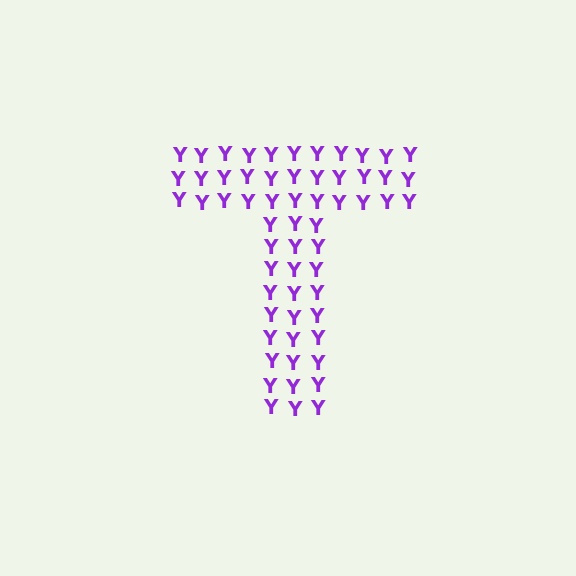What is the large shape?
The large shape is the letter T.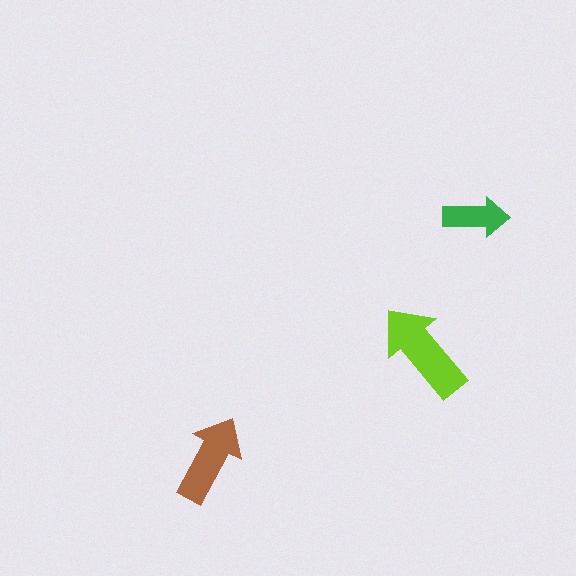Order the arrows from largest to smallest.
the lime one, the brown one, the green one.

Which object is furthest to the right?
The green arrow is rightmost.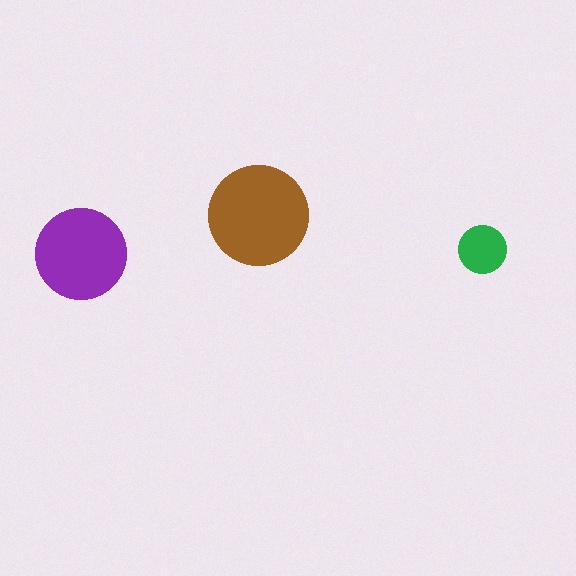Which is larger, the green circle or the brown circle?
The brown one.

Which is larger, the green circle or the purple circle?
The purple one.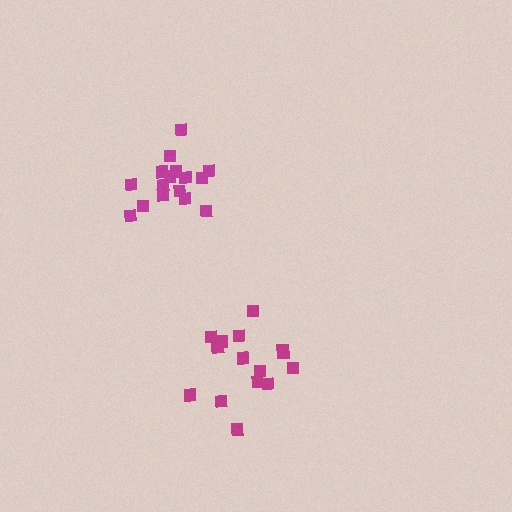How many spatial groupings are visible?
There are 2 spatial groupings.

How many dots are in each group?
Group 1: 16 dots, Group 2: 15 dots (31 total).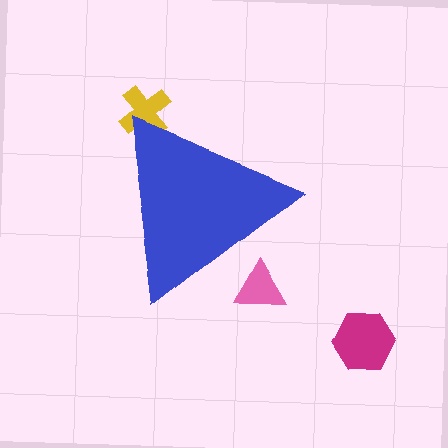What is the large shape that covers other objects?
A blue triangle.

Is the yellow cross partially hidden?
Yes, the yellow cross is partially hidden behind the blue triangle.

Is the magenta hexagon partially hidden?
No, the magenta hexagon is fully visible.